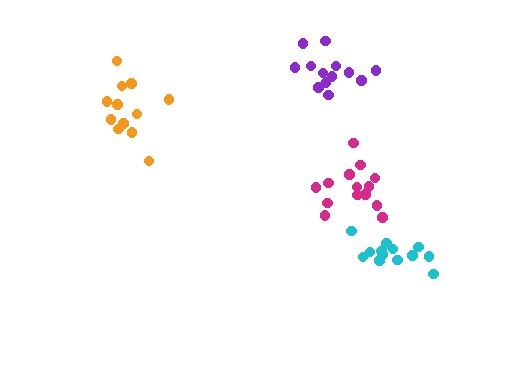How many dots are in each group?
Group 1: 13 dots, Group 2: 14 dots, Group 3: 12 dots, Group 4: 13 dots (52 total).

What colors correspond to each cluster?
The clusters are colored: cyan, magenta, orange, purple.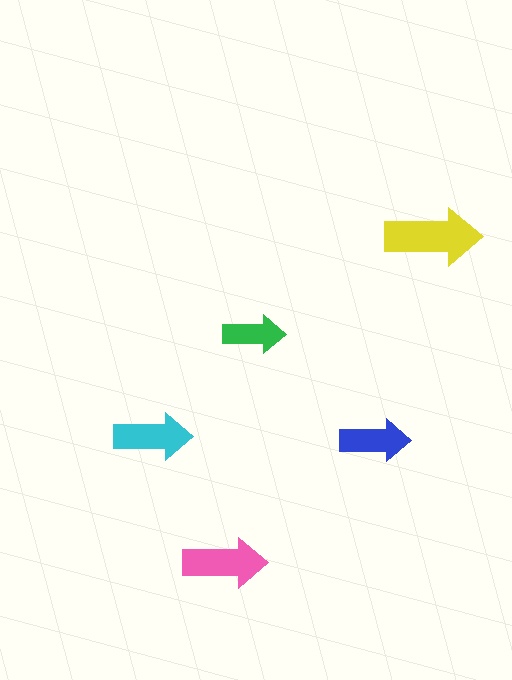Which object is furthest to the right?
The yellow arrow is rightmost.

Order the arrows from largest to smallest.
the yellow one, the pink one, the cyan one, the blue one, the green one.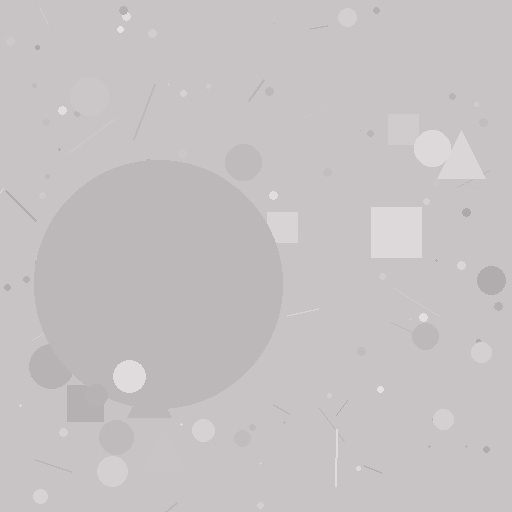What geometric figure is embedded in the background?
A circle is embedded in the background.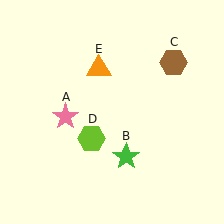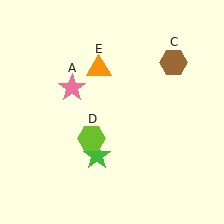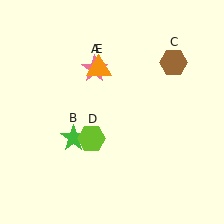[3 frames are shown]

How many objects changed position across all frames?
2 objects changed position: pink star (object A), green star (object B).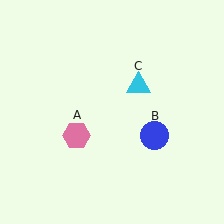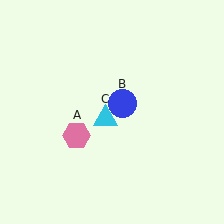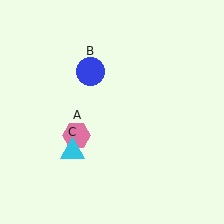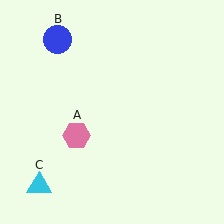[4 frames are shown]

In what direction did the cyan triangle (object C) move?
The cyan triangle (object C) moved down and to the left.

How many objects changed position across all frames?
2 objects changed position: blue circle (object B), cyan triangle (object C).